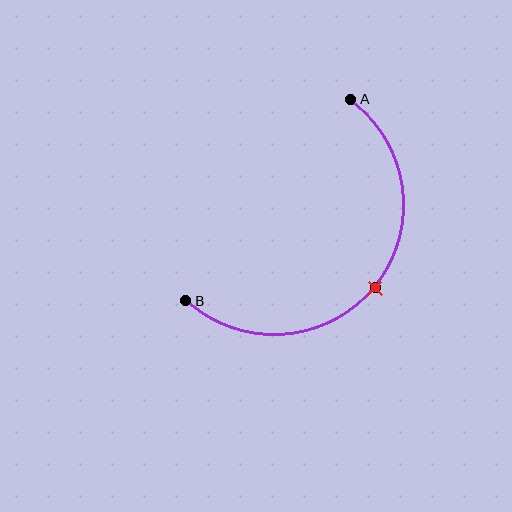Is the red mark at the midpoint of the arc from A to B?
Yes. The red mark lies on the arc at equal arc-length from both A and B — it is the arc midpoint.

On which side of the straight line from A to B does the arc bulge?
The arc bulges below and to the right of the straight line connecting A and B.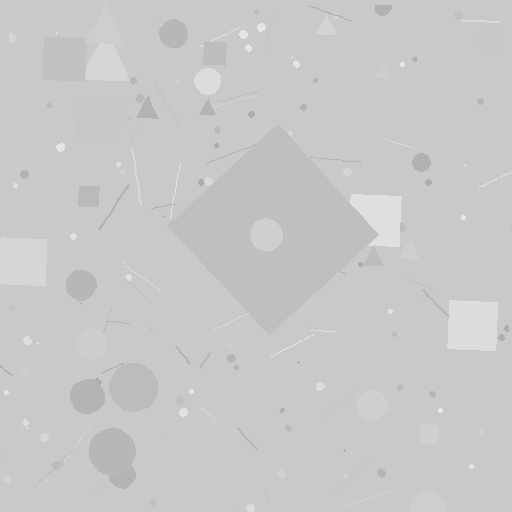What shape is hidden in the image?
A diamond is hidden in the image.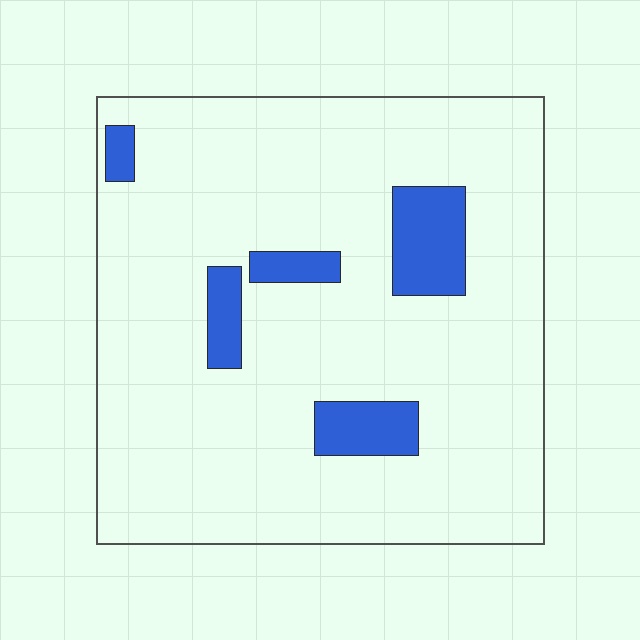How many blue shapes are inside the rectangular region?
5.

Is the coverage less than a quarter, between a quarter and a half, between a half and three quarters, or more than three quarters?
Less than a quarter.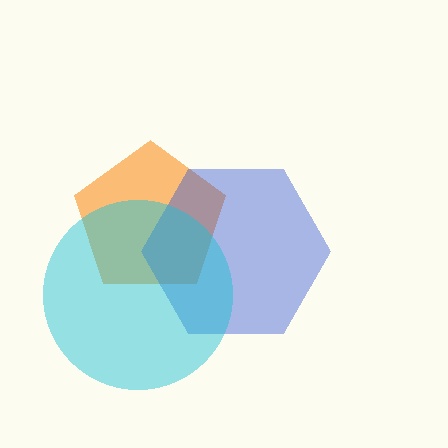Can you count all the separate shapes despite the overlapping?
Yes, there are 3 separate shapes.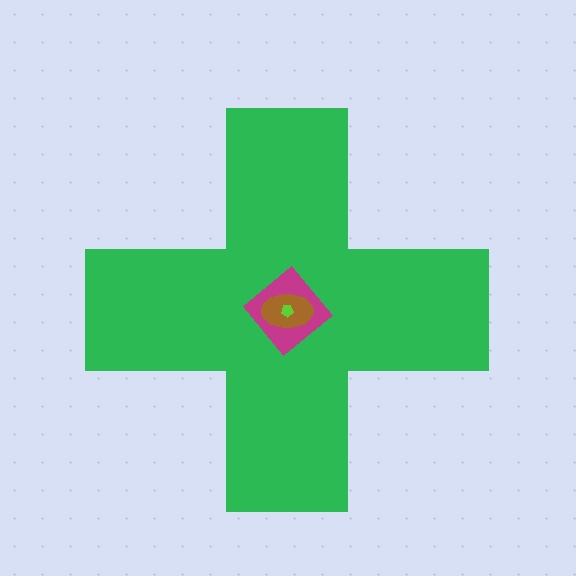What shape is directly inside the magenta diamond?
The brown ellipse.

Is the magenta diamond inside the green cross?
Yes.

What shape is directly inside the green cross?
The magenta diamond.